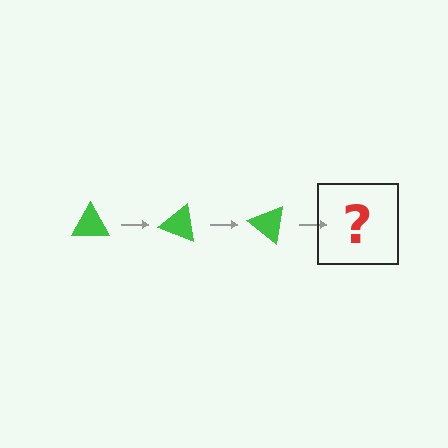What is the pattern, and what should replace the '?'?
The pattern is that the triangle rotates 20 degrees each step. The '?' should be a green triangle rotated 60 degrees.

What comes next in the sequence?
The next element should be a green triangle rotated 60 degrees.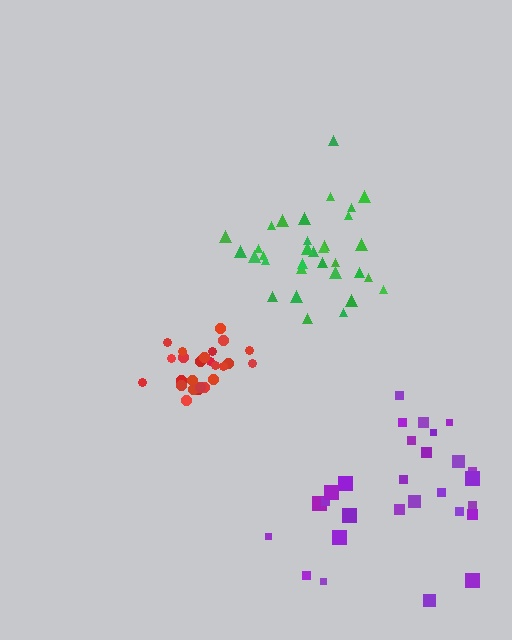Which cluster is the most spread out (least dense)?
Purple.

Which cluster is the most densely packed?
Red.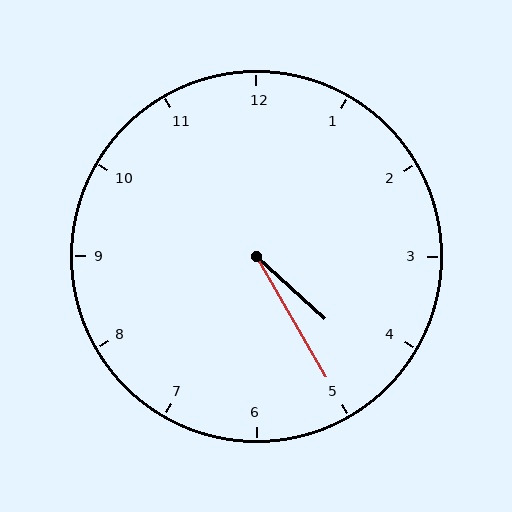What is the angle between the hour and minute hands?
Approximately 18 degrees.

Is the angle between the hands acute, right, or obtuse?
It is acute.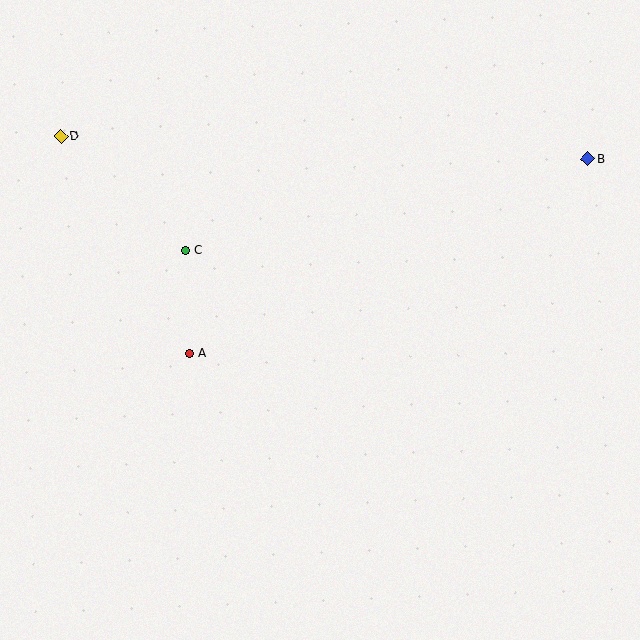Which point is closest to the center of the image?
Point A at (189, 353) is closest to the center.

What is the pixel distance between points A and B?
The distance between A and B is 443 pixels.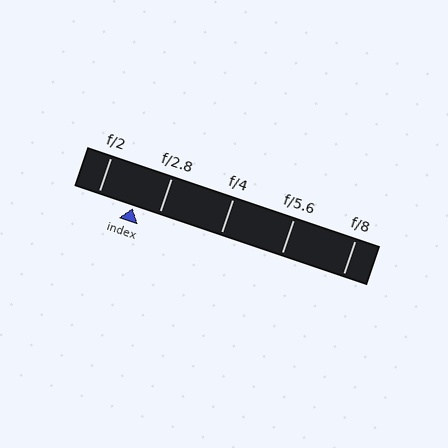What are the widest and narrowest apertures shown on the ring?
The widest aperture shown is f/2 and the narrowest is f/8.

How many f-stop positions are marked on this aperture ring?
There are 5 f-stop positions marked.